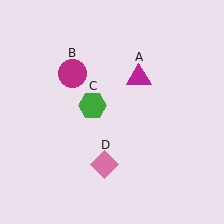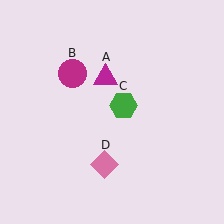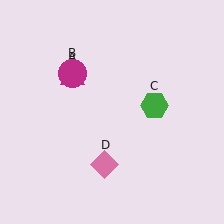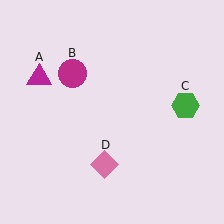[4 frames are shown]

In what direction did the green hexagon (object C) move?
The green hexagon (object C) moved right.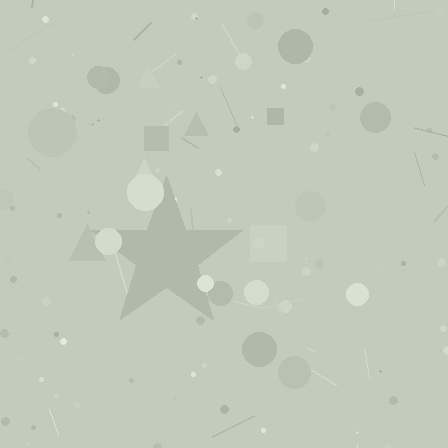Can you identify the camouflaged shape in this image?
The camouflaged shape is a star.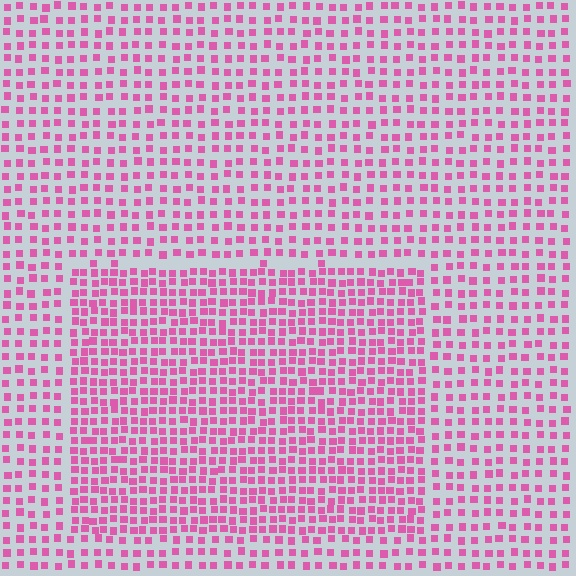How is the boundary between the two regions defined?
The boundary is defined by a change in element density (approximately 1.7x ratio). All elements are the same color, size, and shape.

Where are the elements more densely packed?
The elements are more densely packed inside the rectangle boundary.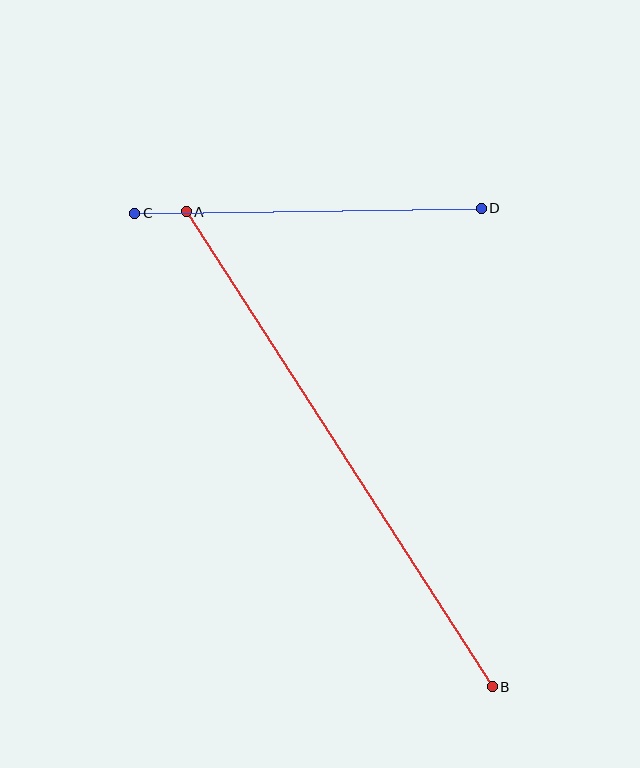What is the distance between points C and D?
The distance is approximately 346 pixels.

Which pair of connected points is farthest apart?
Points A and B are farthest apart.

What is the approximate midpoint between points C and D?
The midpoint is at approximately (308, 211) pixels.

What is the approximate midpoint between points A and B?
The midpoint is at approximately (339, 449) pixels.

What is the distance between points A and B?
The distance is approximately 565 pixels.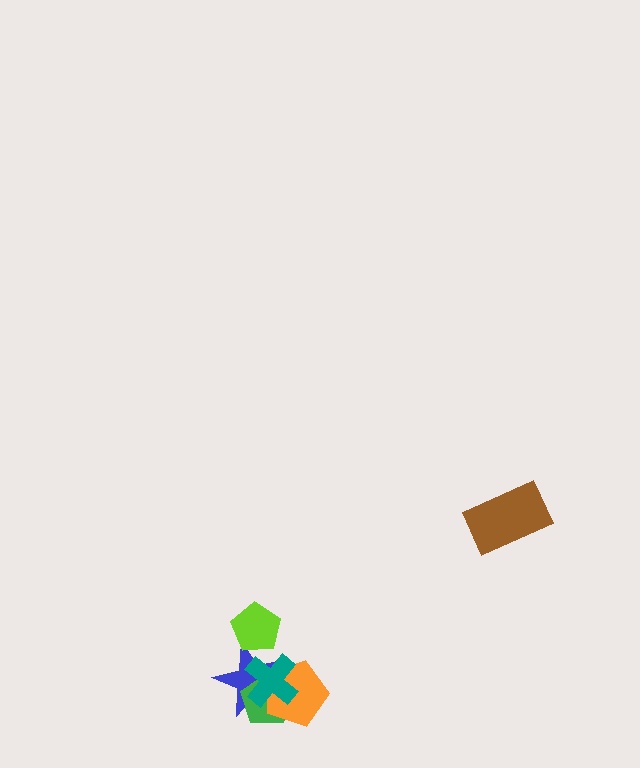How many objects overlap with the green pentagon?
3 objects overlap with the green pentagon.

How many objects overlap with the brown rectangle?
0 objects overlap with the brown rectangle.